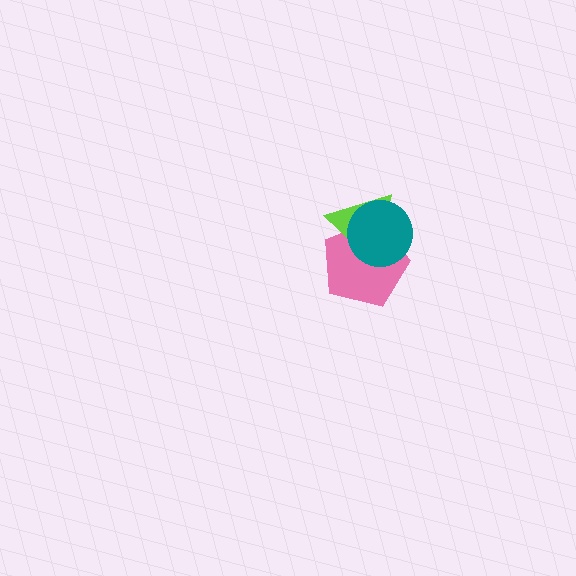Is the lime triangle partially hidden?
Yes, it is partially covered by another shape.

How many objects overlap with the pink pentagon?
2 objects overlap with the pink pentagon.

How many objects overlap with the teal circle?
2 objects overlap with the teal circle.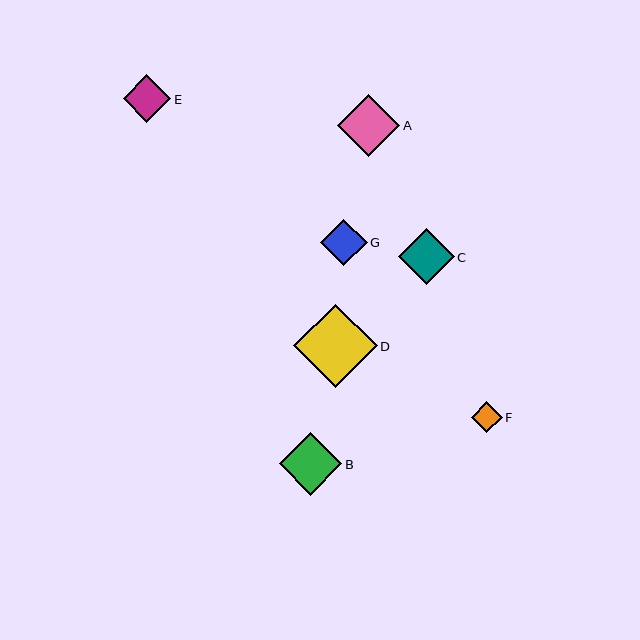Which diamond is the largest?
Diamond D is the largest with a size of approximately 84 pixels.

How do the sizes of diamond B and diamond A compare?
Diamond B and diamond A are approximately the same size.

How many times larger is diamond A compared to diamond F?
Diamond A is approximately 2.0 times the size of diamond F.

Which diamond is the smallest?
Diamond F is the smallest with a size of approximately 31 pixels.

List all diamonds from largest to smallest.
From largest to smallest: D, B, A, C, E, G, F.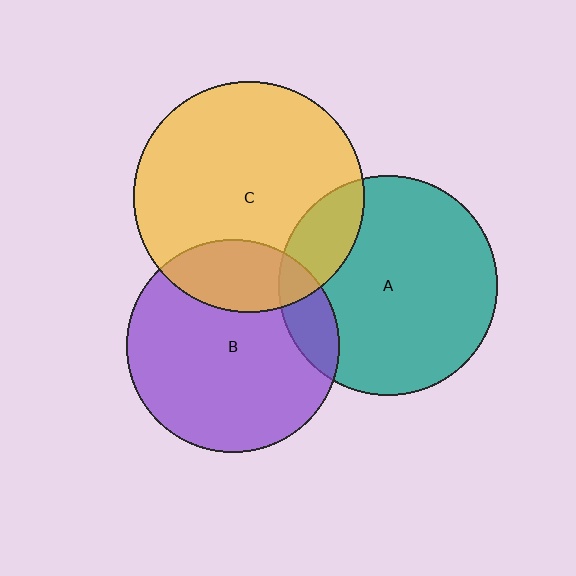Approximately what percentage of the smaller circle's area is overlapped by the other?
Approximately 25%.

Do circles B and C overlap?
Yes.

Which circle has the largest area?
Circle C (yellow).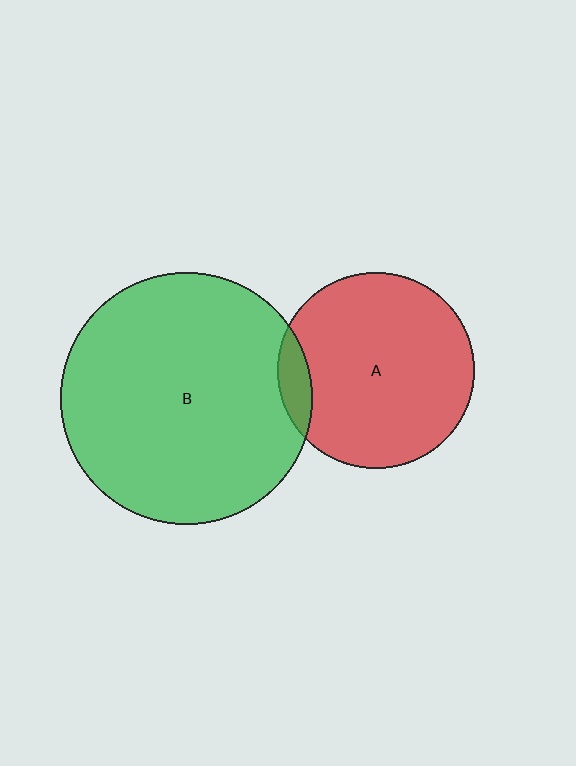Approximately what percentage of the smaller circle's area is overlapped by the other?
Approximately 10%.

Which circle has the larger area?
Circle B (green).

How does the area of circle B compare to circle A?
Approximately 1.6 times.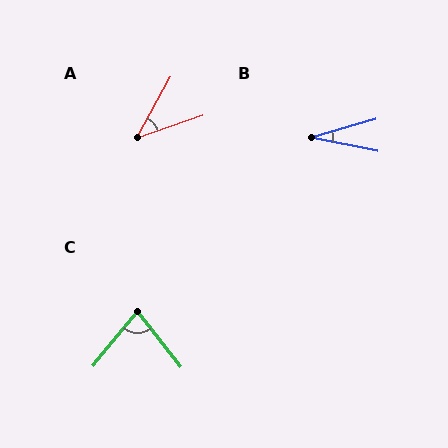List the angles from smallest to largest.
B (27°), A (42°), C (77°).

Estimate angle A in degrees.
Approximately 42 degrees.